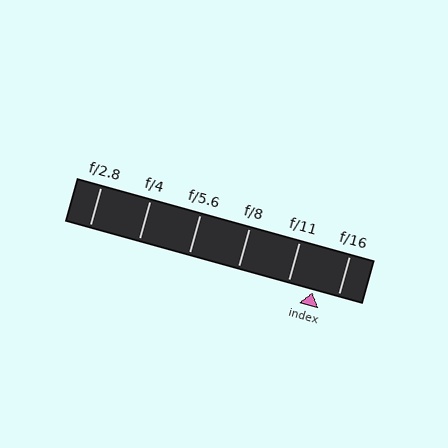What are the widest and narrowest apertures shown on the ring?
The widest aperture shown is f/2.8 and the narrowest is f/16.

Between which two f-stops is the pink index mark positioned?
The index mark is between f/11 and f/16.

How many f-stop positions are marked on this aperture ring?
There are 6 f-stop positions marked.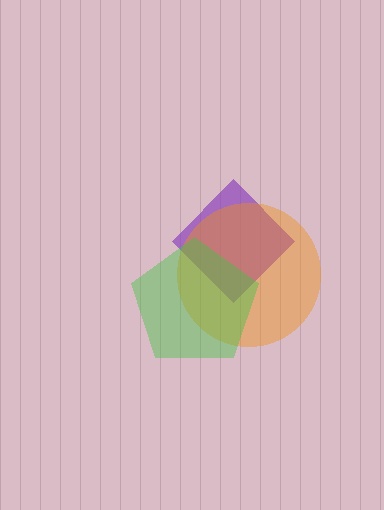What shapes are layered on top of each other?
The layered shapes are: a purple diamond, an orange circle, a green pentagon.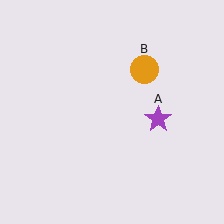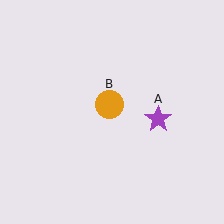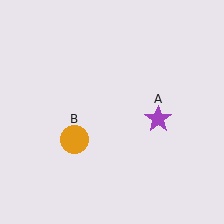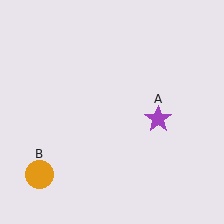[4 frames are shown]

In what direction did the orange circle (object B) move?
The orange circle (object B) moved down and to the left.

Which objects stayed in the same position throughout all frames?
Purple star (object A) remained stationary.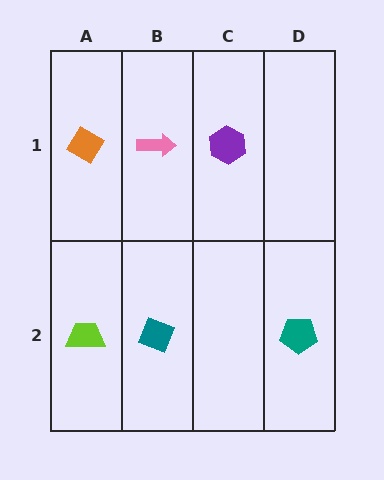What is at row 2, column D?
A teal pentagon.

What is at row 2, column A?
A lime trapezoid.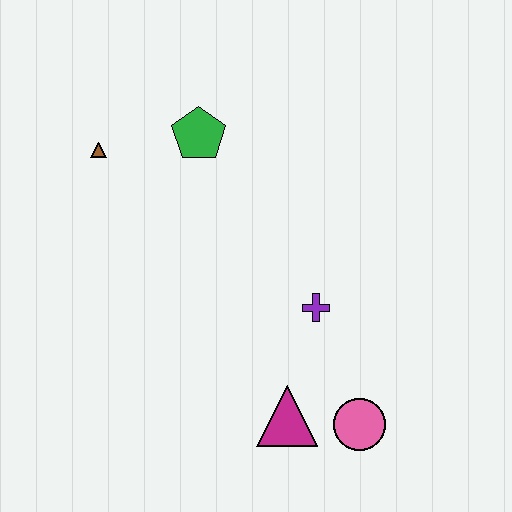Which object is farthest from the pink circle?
The brown triangle is farthest from the pink circle.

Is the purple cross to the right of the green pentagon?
Yes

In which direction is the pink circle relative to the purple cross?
The pink circle is below the purple cross.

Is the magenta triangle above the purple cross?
No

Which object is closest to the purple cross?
The magenta triangle is closest to the purple cross.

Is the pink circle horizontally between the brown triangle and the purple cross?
No